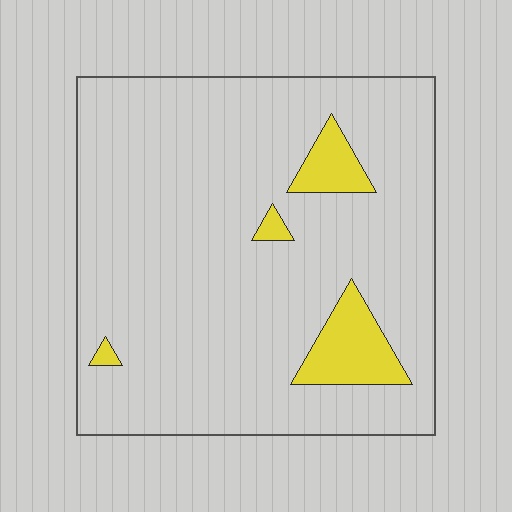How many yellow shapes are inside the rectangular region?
4.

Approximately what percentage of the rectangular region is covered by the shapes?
Approximately 10%.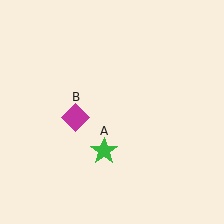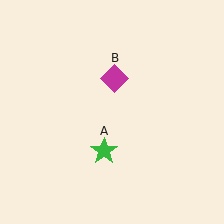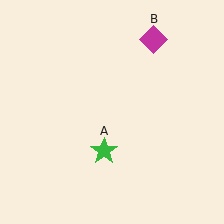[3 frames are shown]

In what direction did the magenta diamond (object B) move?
The magenta diamond (object B) moved up and to the right.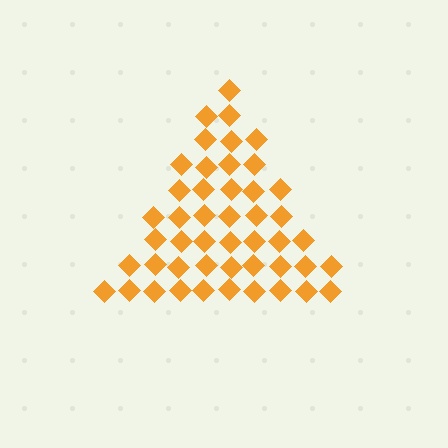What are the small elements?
The small elements are diamonds.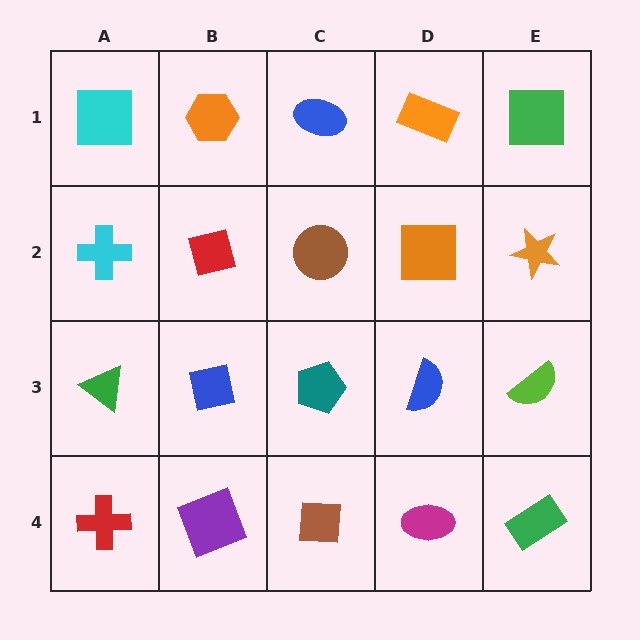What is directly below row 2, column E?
A lime semicircle.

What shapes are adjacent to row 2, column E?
A green square (row 1, column E), a lime semicircle (row 3, column E), an orange square (row 2, column D).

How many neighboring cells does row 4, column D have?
3.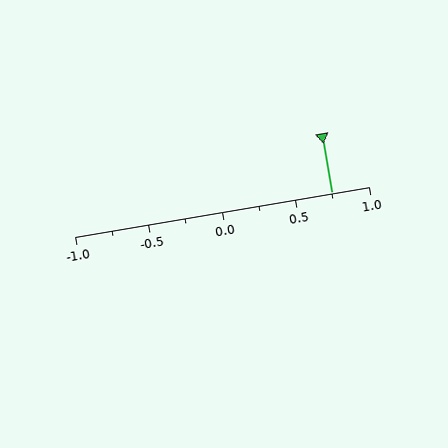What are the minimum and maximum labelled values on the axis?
The axis runs from -1.0 to 1.0.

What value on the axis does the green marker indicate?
The marker indicates approximately 0.75.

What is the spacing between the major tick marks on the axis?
The major ticks are spaced 0.5 apart.